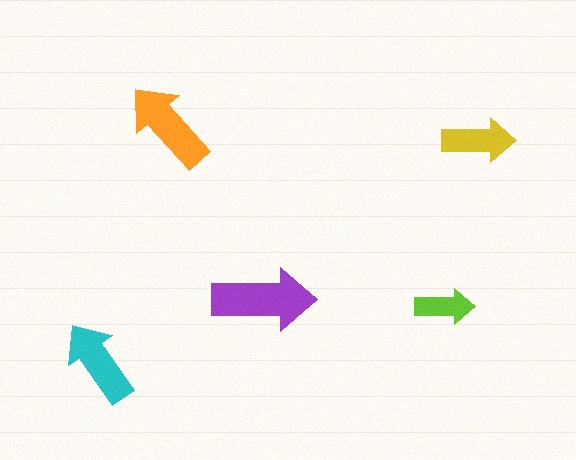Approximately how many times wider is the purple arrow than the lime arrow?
About 1.5 times wider.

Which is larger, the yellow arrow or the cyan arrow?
The cyan one.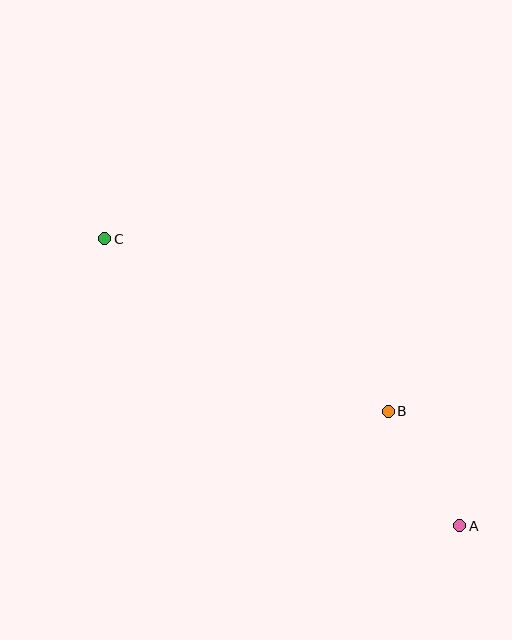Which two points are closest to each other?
Points A and B are closest to each other.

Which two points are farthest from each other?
Points A and C are farthest from each other.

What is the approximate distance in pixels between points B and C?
The distance between B and C is approximately 332 pixels.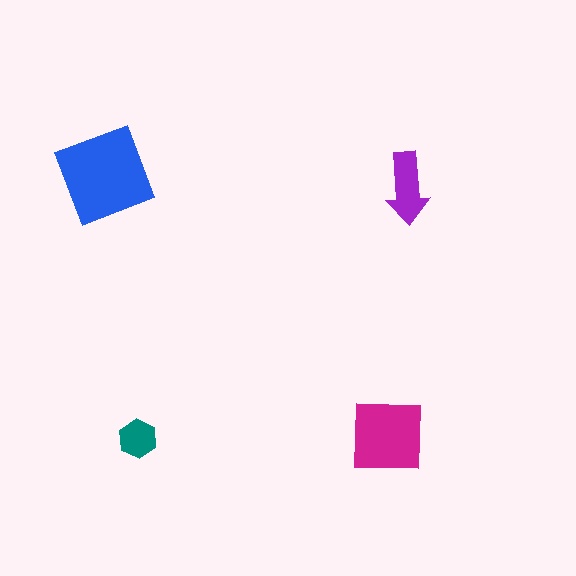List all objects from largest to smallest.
The blue diamond, the magenta square, the purple arrow, the teal hexagon.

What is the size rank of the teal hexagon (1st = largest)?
4th.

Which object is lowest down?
The teal hexagon is bottommost.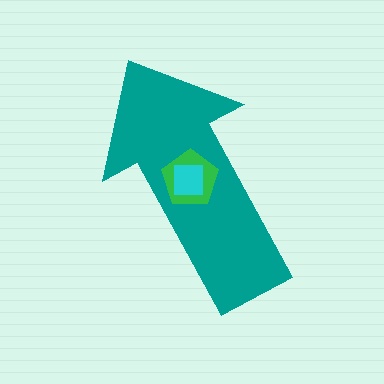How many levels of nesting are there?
3.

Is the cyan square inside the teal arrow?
Yes.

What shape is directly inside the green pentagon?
The cyan square.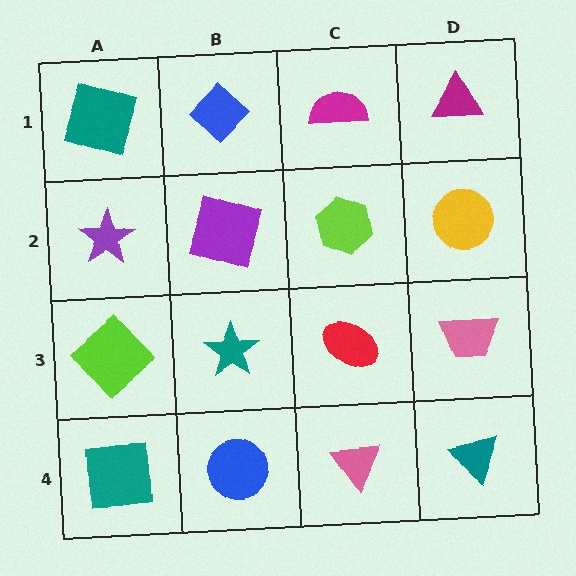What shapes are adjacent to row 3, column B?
A purple square (row 2, column B), a blue circle (row 4, column B), a lime diamond (row 3, column A), a red ellipse (row 3, column C).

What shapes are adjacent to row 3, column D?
A yellow circle (row 2, column D), a teal triangle (row 4, column D), a red ellipse (row 3, column C).